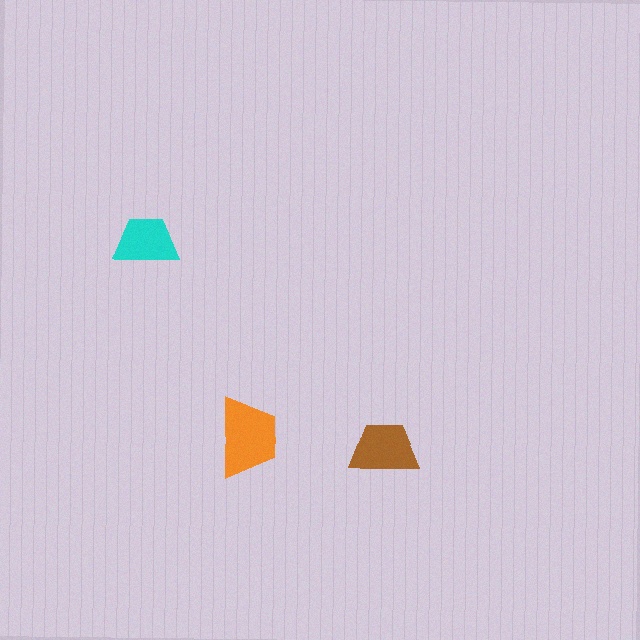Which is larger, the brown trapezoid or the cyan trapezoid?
The brown one.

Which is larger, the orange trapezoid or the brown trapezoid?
The orange one.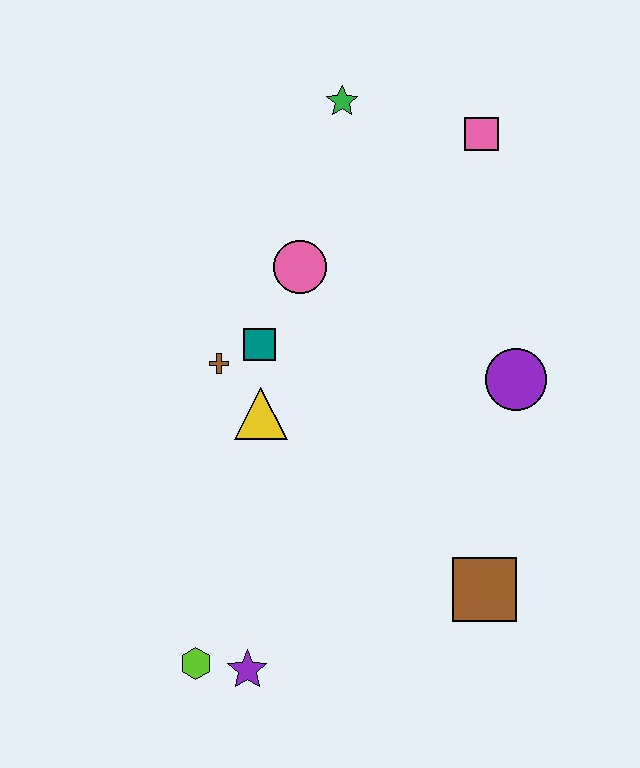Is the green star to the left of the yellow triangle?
No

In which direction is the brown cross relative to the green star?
The brown cross is below the green star.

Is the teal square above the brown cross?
Yes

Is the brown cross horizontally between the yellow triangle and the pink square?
No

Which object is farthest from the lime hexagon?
The pink square is farthest from the lime hexagon.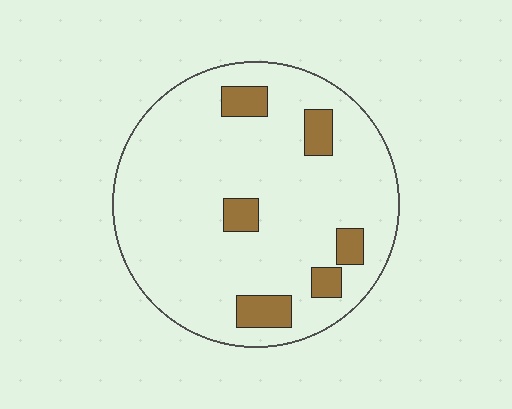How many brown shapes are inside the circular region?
6.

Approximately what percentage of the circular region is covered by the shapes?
Approximately 10%.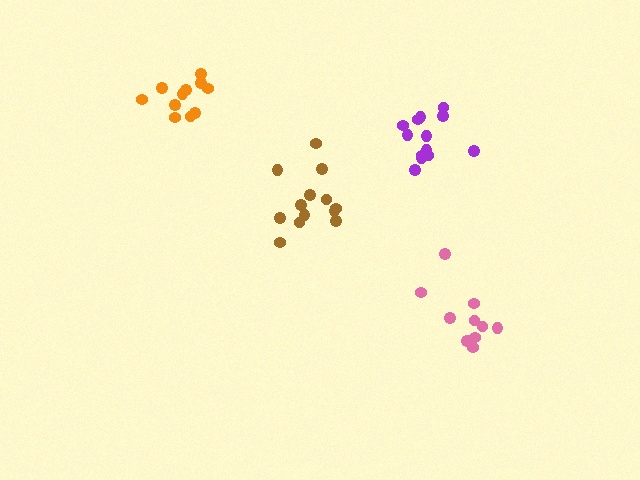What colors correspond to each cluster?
The clusters are colored: pink, purple, brown, orange.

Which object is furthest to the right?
The pink cluster is rightmost.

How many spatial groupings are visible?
There are 4 spatial groupings.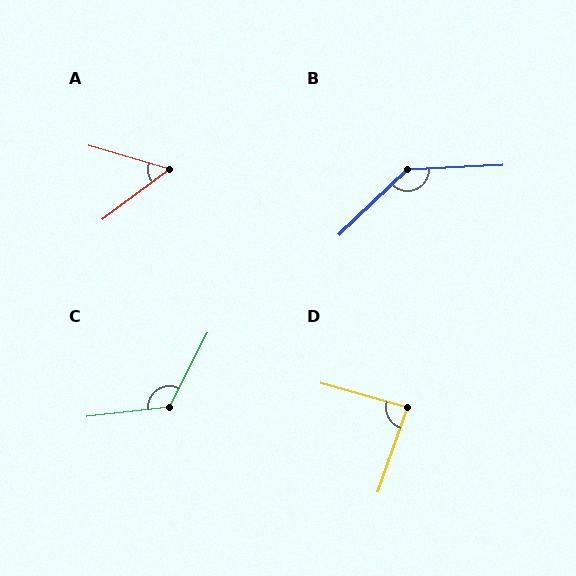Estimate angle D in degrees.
Approximately 87 degrees.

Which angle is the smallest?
A, at approximately 53 degrees.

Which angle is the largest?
B, at approximately 139 degrees.